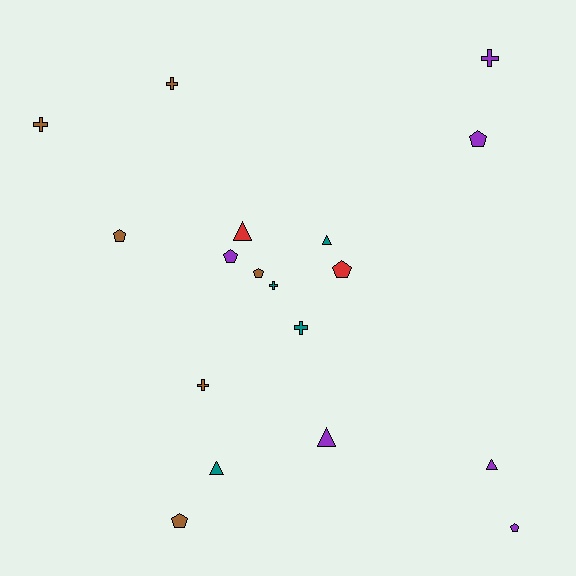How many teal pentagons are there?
There are no teal pentagons.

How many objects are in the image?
There are 18 objects.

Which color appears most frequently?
Purple, with 6 objects.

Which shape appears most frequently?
Pentagon, with 7 objects.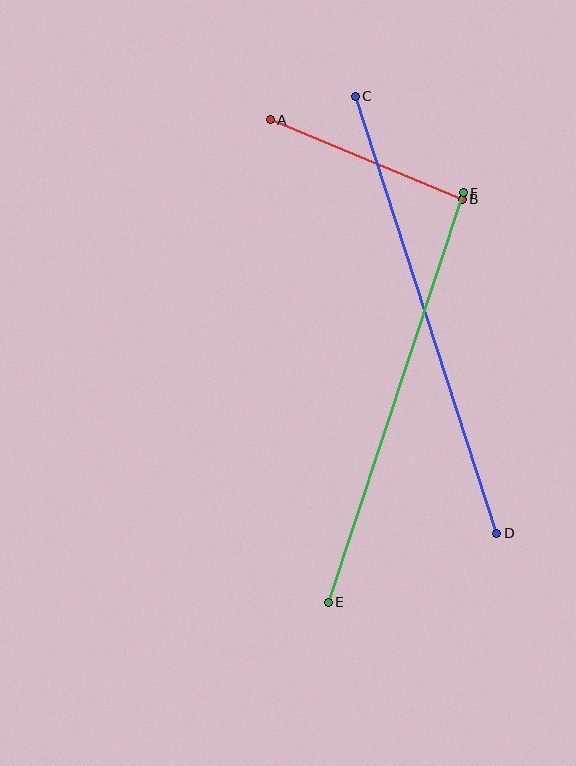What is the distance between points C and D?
The distance is approximately 460 pixels.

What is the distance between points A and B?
The distance is approximately 208 pixels.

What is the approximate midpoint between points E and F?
The midpoint is at approximately (396, 398) pixels.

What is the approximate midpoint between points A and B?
The midpoint is at approximately (366, 159) pixels.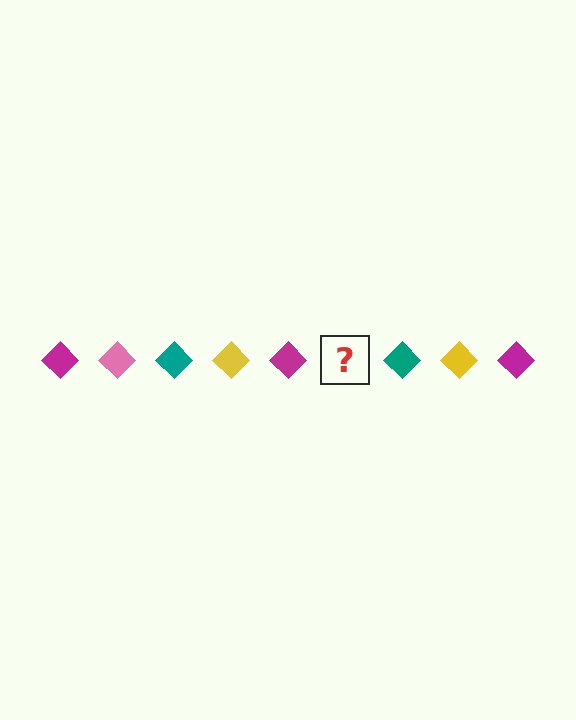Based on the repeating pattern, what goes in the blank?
The blank should be a pink diamond.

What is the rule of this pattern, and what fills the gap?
The rule is that the pattern cycles through magenta, pink, teal, yellow diamonds. The gap should be filled with a pink diamond.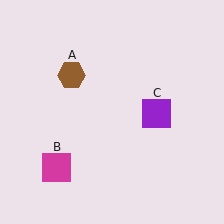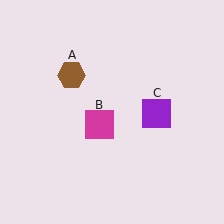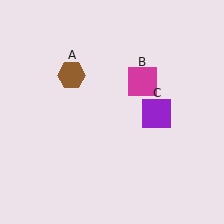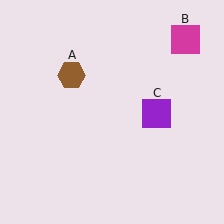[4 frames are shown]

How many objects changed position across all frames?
1 object changed position: magenta square (object B).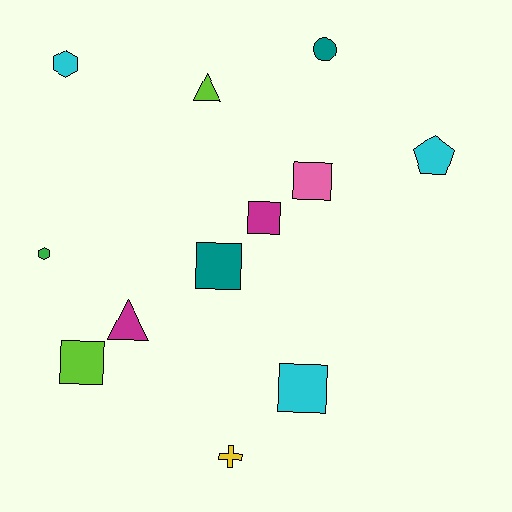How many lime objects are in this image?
There are 2 lime objects.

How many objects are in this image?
There are 12 objects.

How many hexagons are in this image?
There are 2 hexagons.